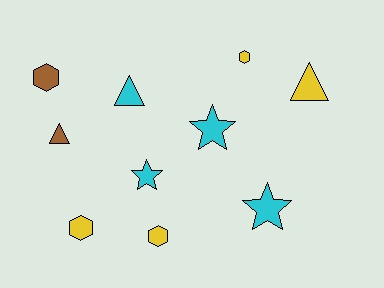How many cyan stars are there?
There are 3 cyan stars.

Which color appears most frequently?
Yellow, with 4 objects.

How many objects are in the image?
There are 10 objects.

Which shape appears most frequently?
Hexagon, with 4 objects.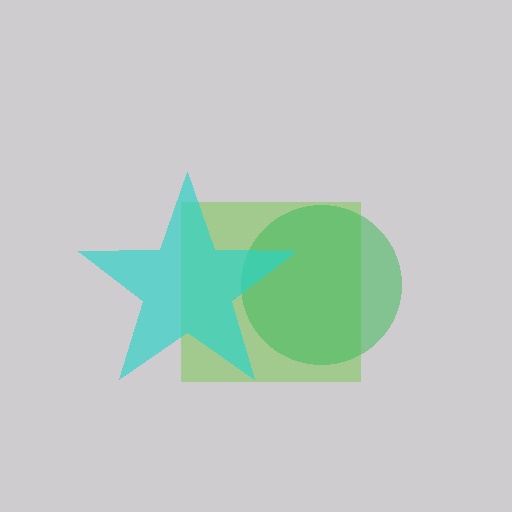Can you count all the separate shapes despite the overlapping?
Yes, there are 3 separate shapes.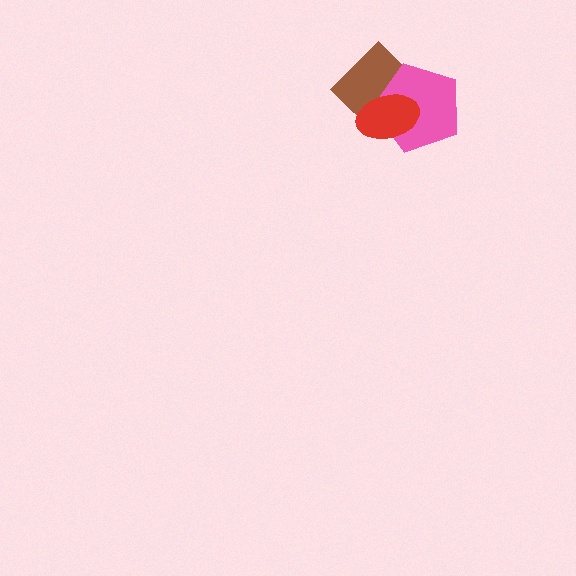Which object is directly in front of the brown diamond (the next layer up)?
The pink pentagon is directly in front of the brown diamond.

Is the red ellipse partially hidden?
No, no other shape covers it.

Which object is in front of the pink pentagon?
The red ellipse is in front of the pink pentagon.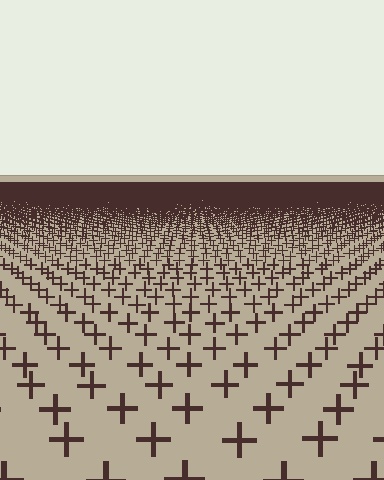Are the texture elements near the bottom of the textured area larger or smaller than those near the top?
Larger. Near the bottom, elements are closer to the viewer and appear at a bigger on-screen size.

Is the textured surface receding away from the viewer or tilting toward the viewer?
The surface is receding away from the viewer. Texture elements get smaller and denser toward the top.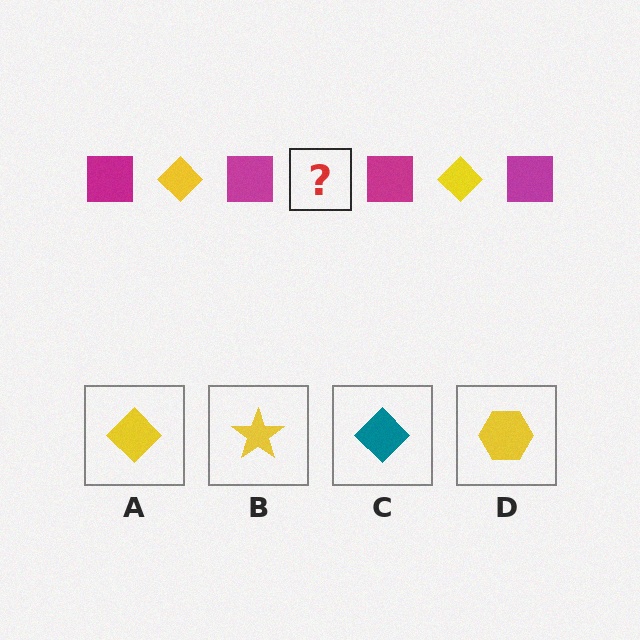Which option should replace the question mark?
Option A.